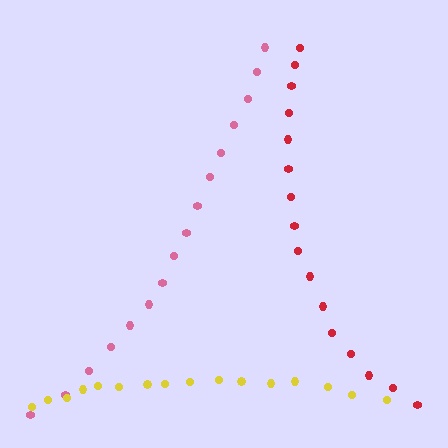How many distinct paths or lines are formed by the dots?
There are 3 distinct paths.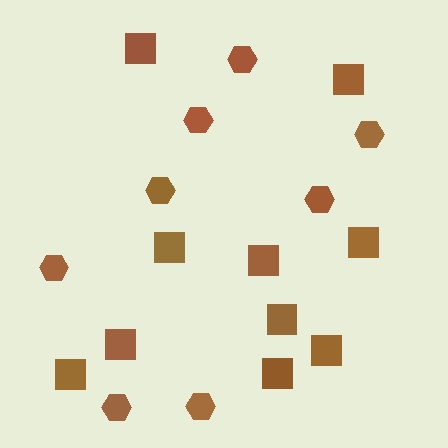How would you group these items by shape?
There are 2 groups: one group of squares (10) and one group of hexagons (8).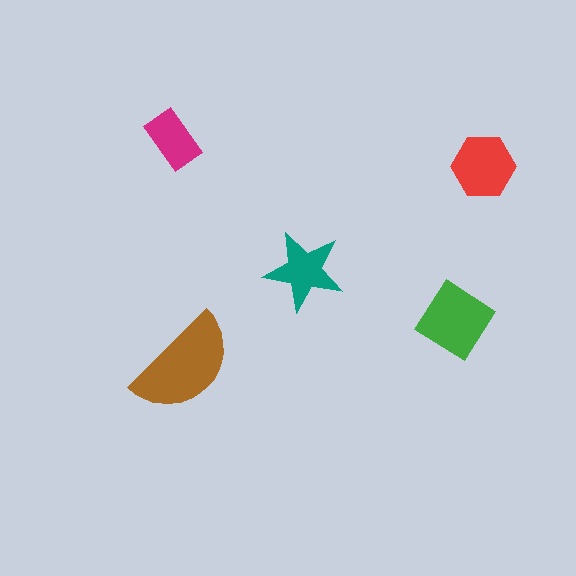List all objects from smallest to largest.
The magenta rectangle, the teal star, the red hexagon, the green diamond, the brown semicircle.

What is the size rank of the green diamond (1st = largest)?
2nd.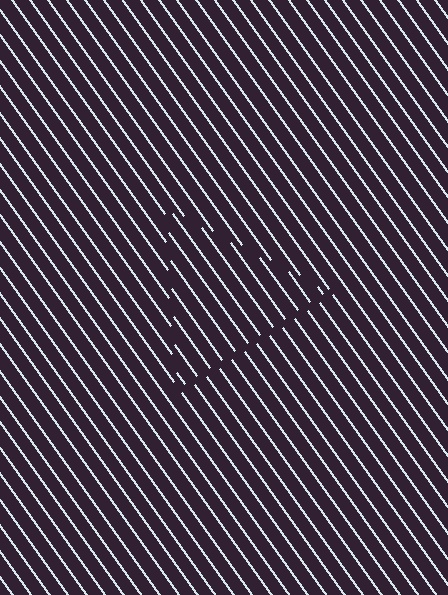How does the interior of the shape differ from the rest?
The interior of the shape contains the same grating, shifted by half a period — the contour is defined by the phase discontinuity where line-ends from the inner and outer gratings abut.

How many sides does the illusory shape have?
3 sides — the line-ends trace a triangle.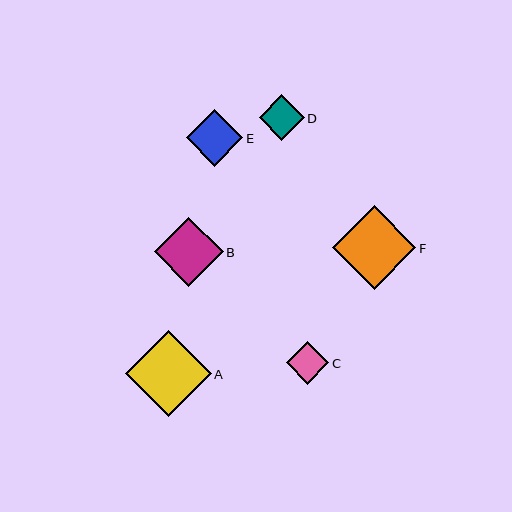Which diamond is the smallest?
Diamond C is the smallest with a size of approximately 43 pixels.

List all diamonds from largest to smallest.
From largest to smallest: A, F, B, E, D, C.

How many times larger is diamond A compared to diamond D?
Diamond A is approximately 1.9 times the size of diamond D.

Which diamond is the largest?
Diamond A is the largest with a size of approximately 86 pixels.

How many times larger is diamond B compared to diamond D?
Diamond B is approximately 1.5 times the size of diamond D.